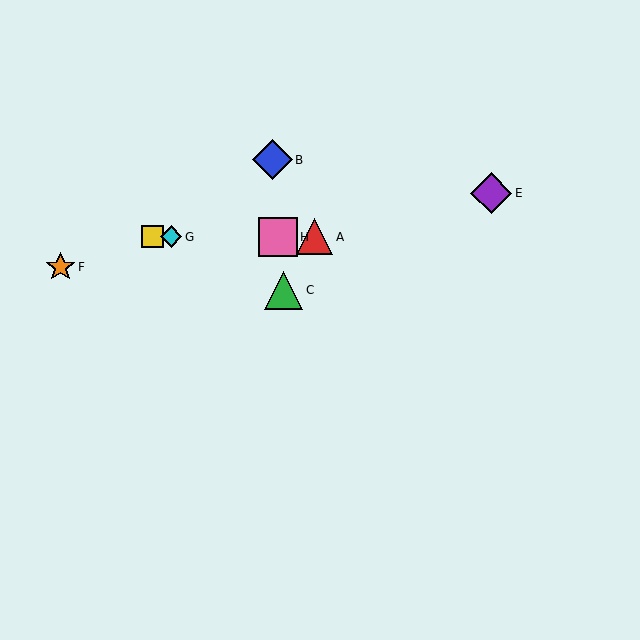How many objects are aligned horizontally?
4 objects (A, D, G, H) are aligned horizontally.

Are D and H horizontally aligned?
Yes, both are at y≈237.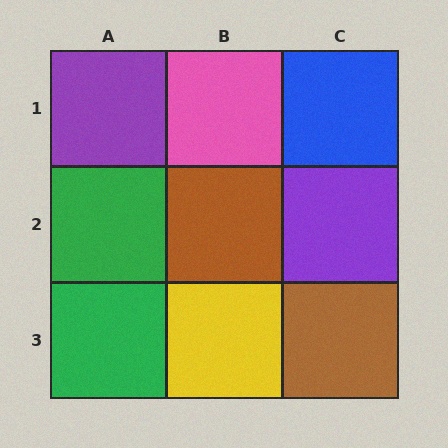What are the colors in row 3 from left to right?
Green, yellow, brown.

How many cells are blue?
1 cell is blue.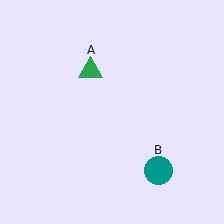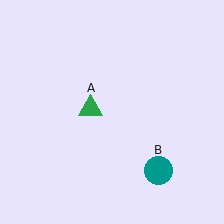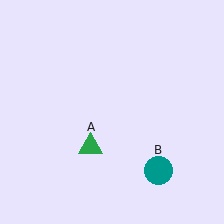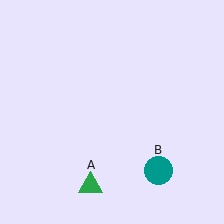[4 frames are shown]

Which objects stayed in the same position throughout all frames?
Teal circle (object B) remained stationary.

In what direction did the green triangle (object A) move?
The green triangle (object A) moved down.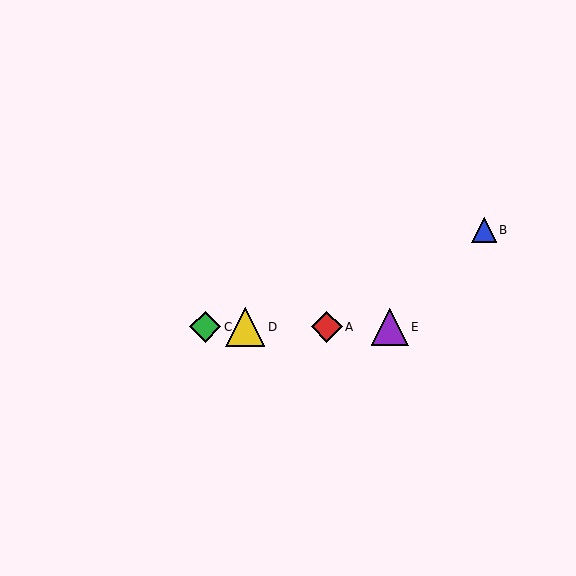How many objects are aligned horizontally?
4 objects (A, C, D, E) are aligned horizontally.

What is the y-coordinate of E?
Object E is at y≈327.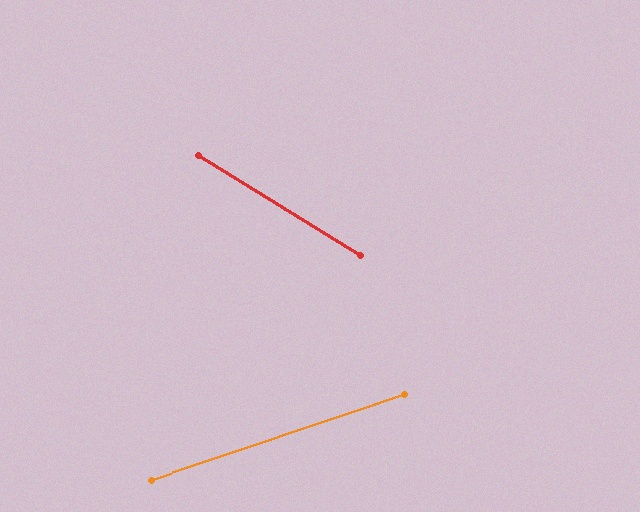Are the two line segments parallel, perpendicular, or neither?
Neither parallel nor perpendicular — they differ by about 50°.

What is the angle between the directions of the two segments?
Approximately 50 degrees.